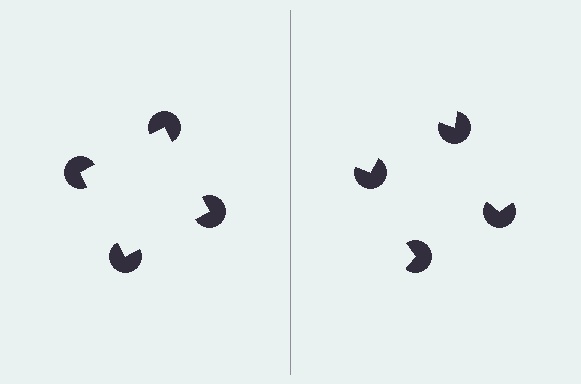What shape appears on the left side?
An illusory square.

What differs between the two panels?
The pac-man discs are positioned identically on both sides; only the wedge orientations differ. On the left they align to a square; on the right they are misaligned.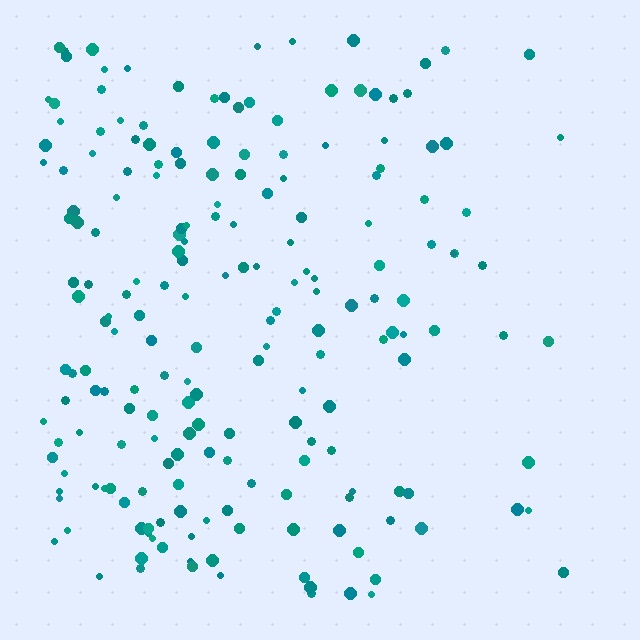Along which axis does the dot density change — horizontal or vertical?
Horizontal.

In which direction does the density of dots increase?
From right to left, with the left side densest.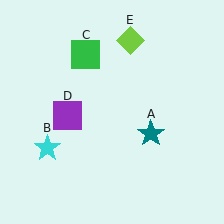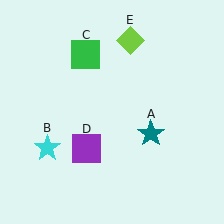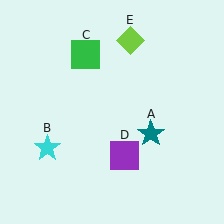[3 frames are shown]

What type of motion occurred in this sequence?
The purple square (object D) rotated counterclockwise around the center of the scene.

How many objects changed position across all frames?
1 object changed position: purple square (object D).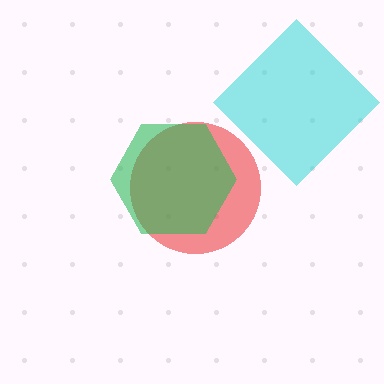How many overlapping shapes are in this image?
There are 3 overlapping shapes in the image.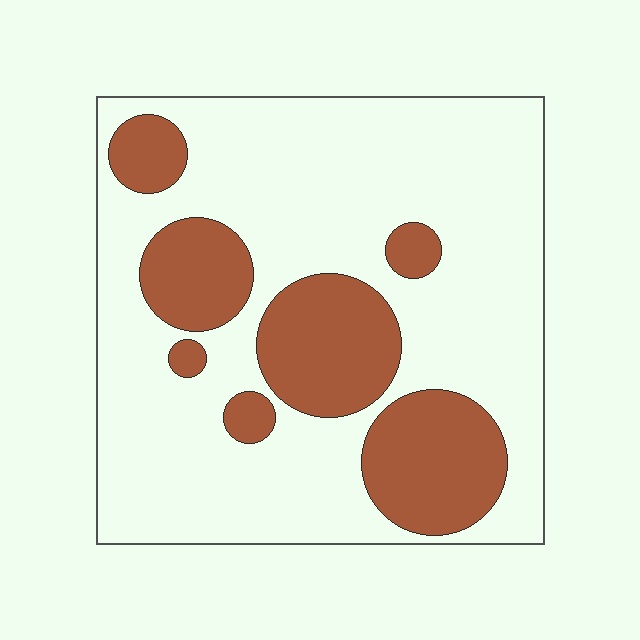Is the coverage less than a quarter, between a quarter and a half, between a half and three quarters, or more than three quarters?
Between a quarter and a half.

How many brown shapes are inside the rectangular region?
7.